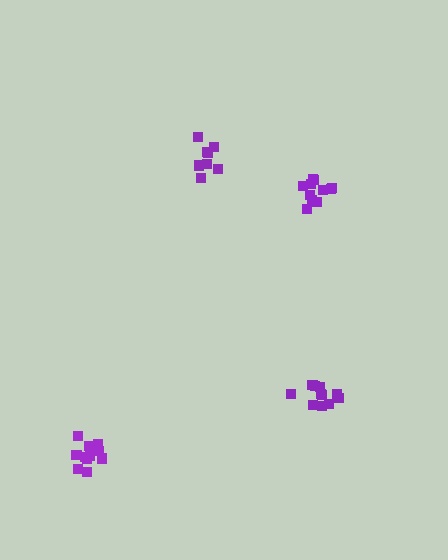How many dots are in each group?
Group 1: 12 dots, Group 2: 11 dots, Group 3: 8 dots, Group 4: 11 dots (42 total).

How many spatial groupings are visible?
There are 4 spatial groupings.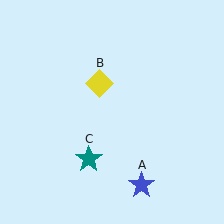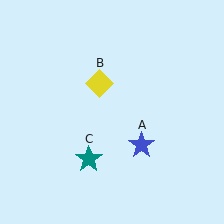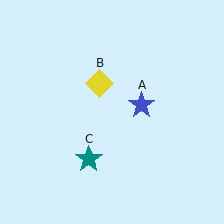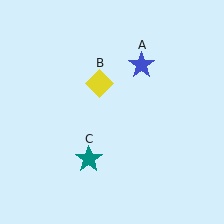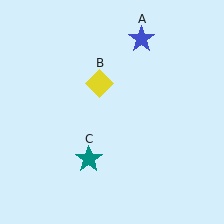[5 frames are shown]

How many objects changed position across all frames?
1 object changed position: blue star (object A).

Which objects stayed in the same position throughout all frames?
Yellow diamond (object B) and teal star (object C) remained stationary.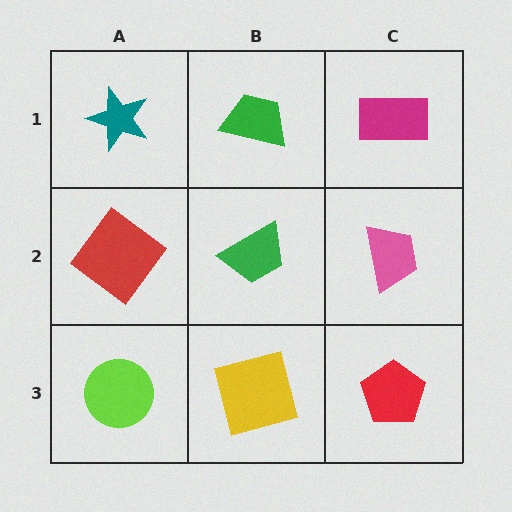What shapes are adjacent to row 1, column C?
A pink trapezoid (row 2, column C), a green trapezoid (row 1, column B).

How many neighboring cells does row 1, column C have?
2.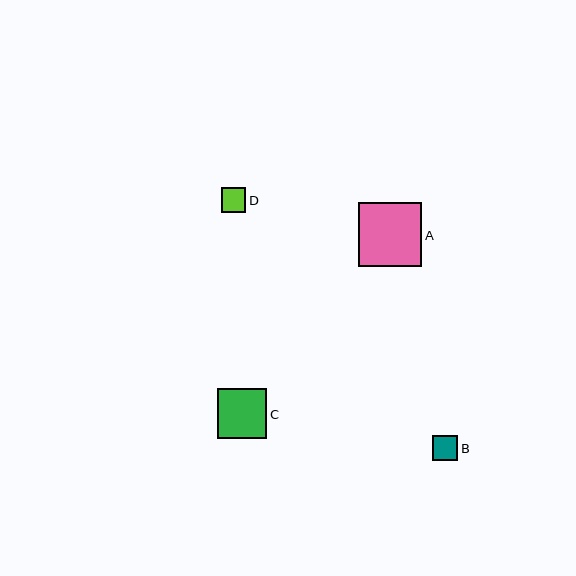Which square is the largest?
Square A is the largest with a size of approximately 64 pixels.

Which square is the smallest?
Square D is the smallest with a size of approximately 24 pixels.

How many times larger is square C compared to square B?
Square C is approximately 1.9 times the size of square B.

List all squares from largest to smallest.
From largest to smallest: A, C, B, D.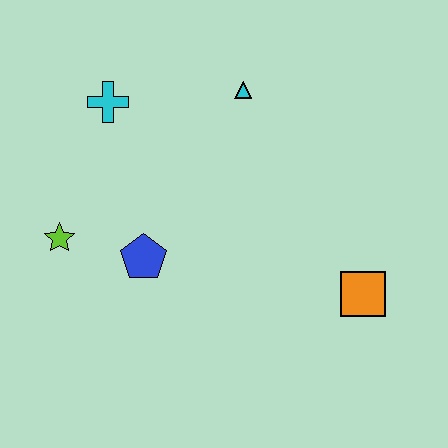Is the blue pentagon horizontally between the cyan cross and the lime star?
No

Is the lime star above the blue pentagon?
Yes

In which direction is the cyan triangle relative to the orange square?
The cyan triangle is above the orange square.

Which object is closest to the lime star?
The blue pentagon is closest to the lime star.